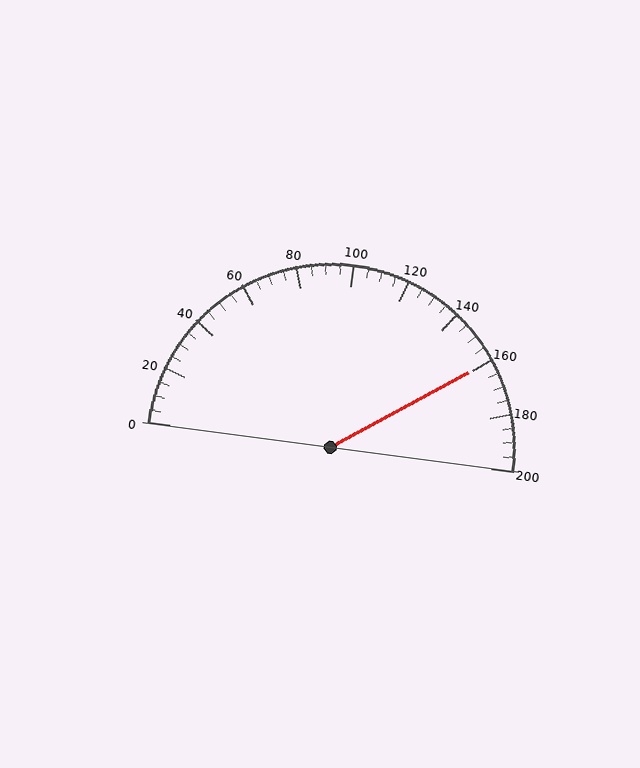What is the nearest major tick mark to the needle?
The nearest major tick mark is 160.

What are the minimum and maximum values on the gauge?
The gauge ranges from 0 to 200.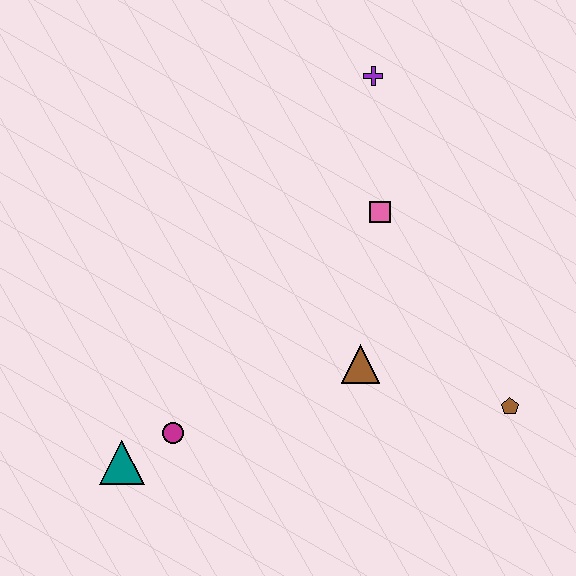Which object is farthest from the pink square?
The teal triangle is farthest from the pink square.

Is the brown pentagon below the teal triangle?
No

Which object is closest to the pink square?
The purple cross is closest to the pink square.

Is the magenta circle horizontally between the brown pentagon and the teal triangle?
Yes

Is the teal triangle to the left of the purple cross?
Yes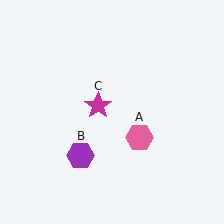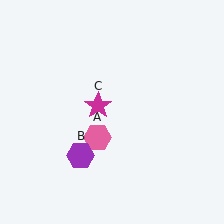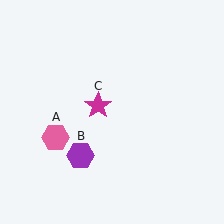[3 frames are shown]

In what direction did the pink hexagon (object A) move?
The pink hexagon (object A) moved left.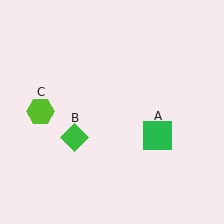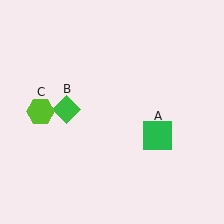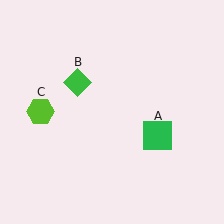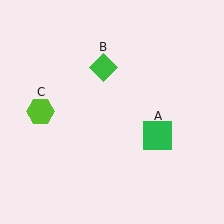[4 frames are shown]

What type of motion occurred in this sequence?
The green diamond (object B) rotated clockwise around the center of the scene.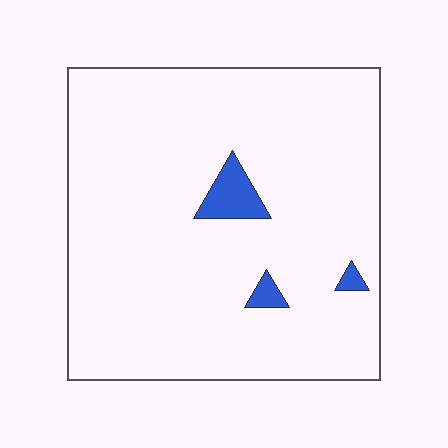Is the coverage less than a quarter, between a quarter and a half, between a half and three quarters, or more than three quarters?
Less than a quarter.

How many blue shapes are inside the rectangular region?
3.